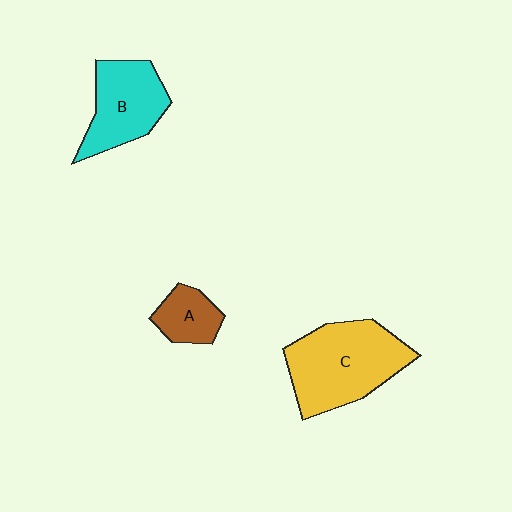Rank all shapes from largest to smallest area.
From largest to smallest: C (yellow), B (cyan), A (brown).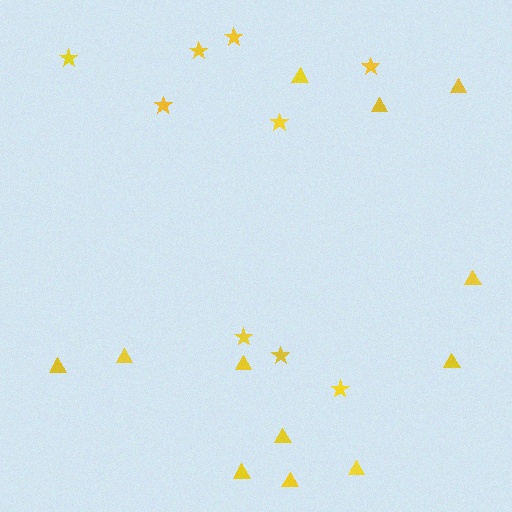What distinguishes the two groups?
There are 2 groups: one group of triangles (12) and one group of stars (9).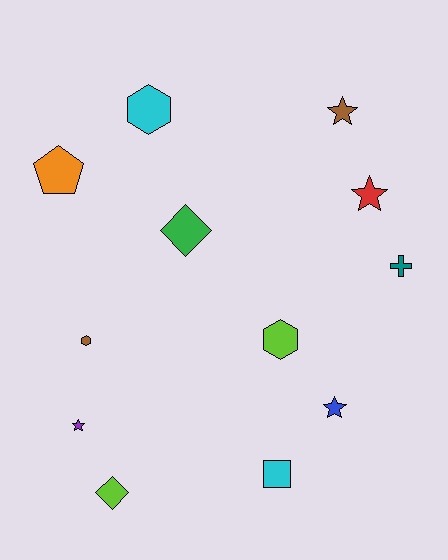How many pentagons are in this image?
There is 1 pentagon.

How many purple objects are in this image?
There is 1 purple object.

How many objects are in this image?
There are 12 objects.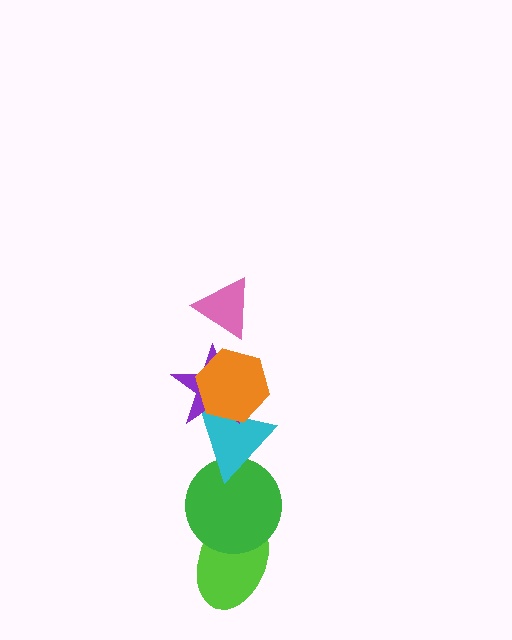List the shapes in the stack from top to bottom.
From top to bottom: the pink triangle, the orange hexagon, the purple star, the cyan triangle, the green circle, the lime ellipse.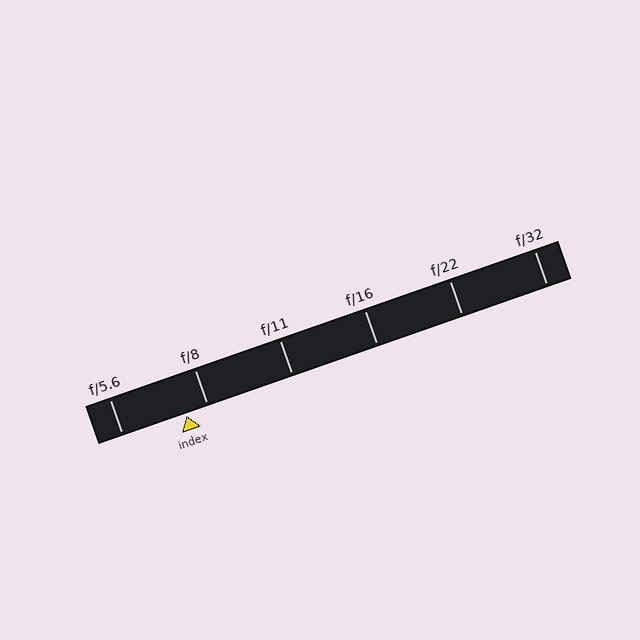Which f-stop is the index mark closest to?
The index mark is closest to f/8.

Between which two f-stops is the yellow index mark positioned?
The index mark is between f/5.6 and f/8.